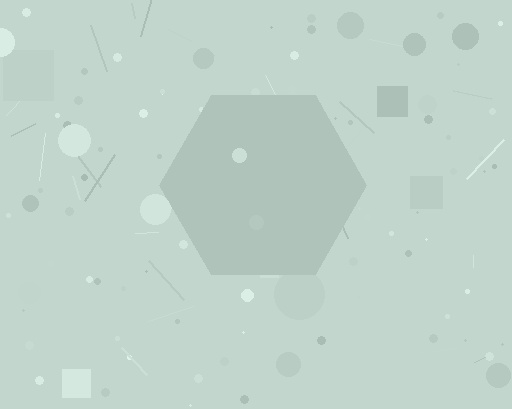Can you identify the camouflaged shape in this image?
The camouflaged shape is a hexagon.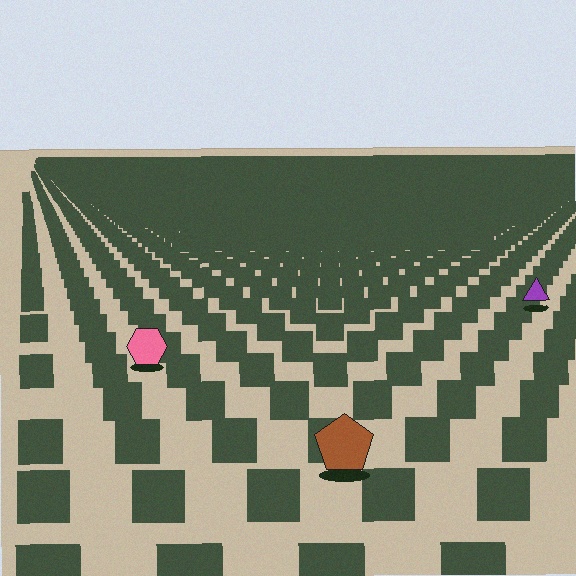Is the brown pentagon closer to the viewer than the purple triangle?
Yes. The brown pentagon is closer — you can tell from the texture gradient: the ground texture is coarser near it.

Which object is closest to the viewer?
The brown pentagon is closest. The texture marks near it are larger and more spread out.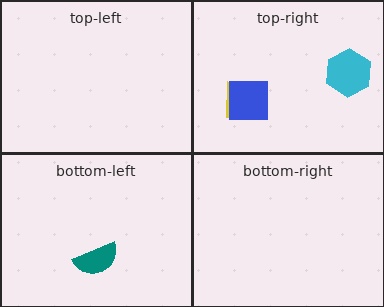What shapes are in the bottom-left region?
The teal semicircle.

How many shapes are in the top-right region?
3.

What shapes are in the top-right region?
The yellow square, the cyan hexagon, the blue square.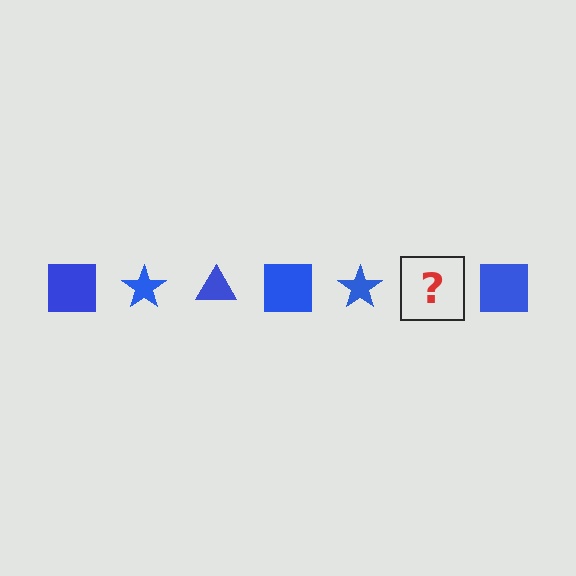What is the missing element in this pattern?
The missing element is a blue triangle.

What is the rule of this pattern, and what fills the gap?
The rule is that the pattern cycles through square, star, triangle shapes in blue. The gap should be filled with a blue triangle.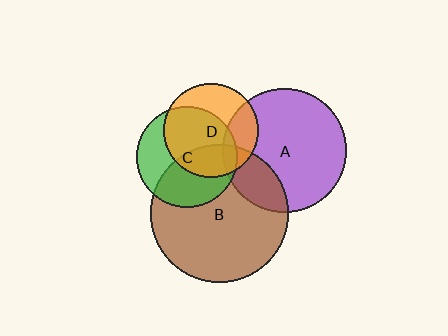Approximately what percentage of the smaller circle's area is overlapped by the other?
Approximately 25%.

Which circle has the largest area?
Circle B (brown).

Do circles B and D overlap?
Yes.